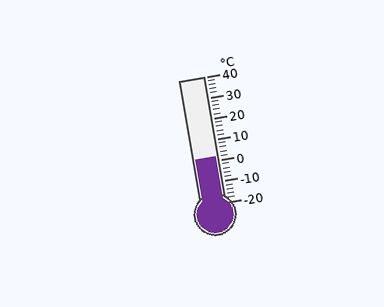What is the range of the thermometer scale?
The thermometer scale ranges from -20°C to 40°C.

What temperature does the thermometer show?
The thermometer shows approximately 2°C.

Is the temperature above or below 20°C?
The temperature is below 20°C.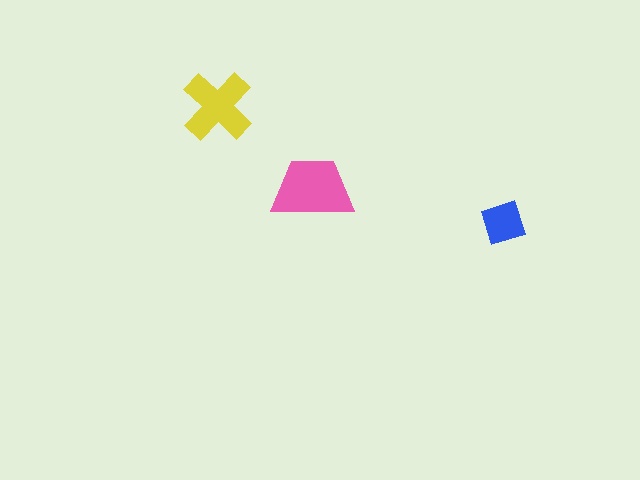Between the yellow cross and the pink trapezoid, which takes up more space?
The pink trapezoid.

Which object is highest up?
The yellow cross is topmost.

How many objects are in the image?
There are 3 objects in the image.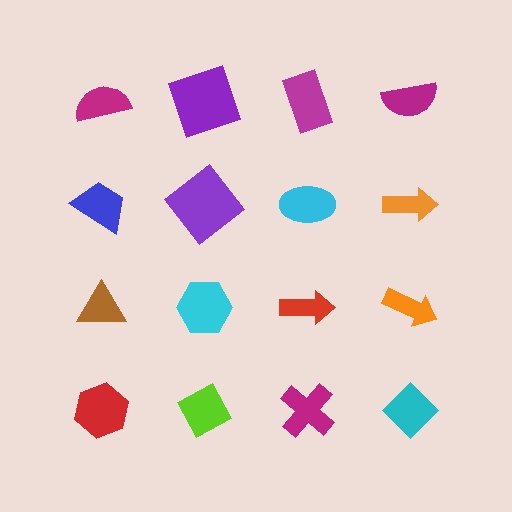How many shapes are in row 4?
4 shapes.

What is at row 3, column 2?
A cyan hexagon.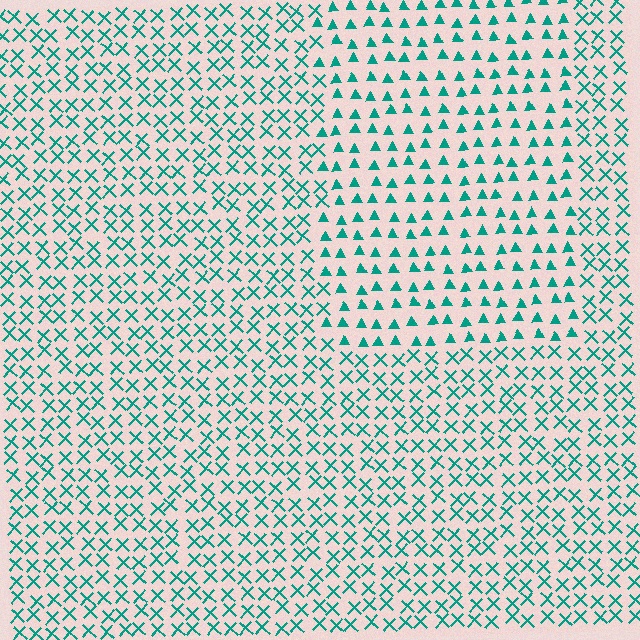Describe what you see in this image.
The image is filled with small teal elements arranged in a uniform grid. A rectangle-shaped region contains triangles, while the surrounding area contains X marks. The boundary is defined purely by the change in element shape.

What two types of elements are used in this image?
The image uses triangles inside the rectangle region and X marks outside it.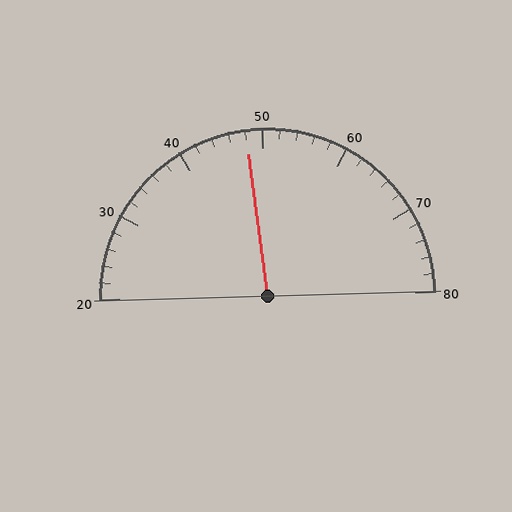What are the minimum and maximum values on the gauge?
The gauge ranges from 20 to 80.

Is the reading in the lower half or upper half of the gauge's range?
The reading is in the lower half of the range (20 to 80).